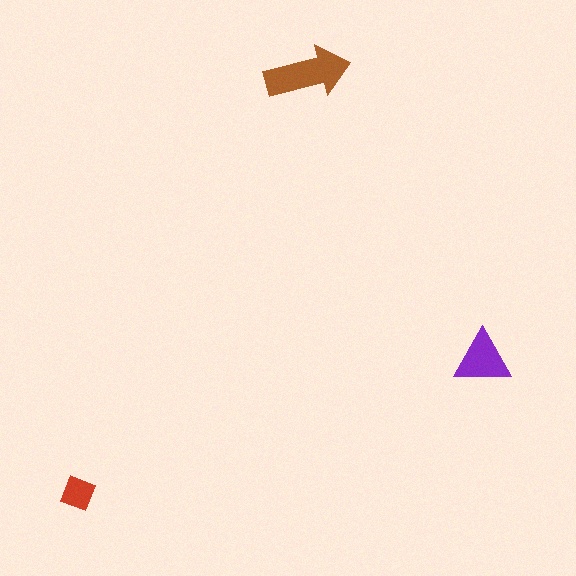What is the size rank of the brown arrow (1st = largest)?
1st.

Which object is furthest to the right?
The purple triangle is rightmost.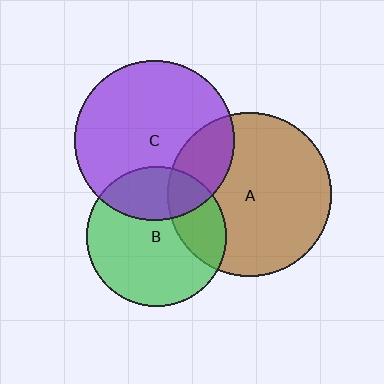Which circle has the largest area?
Circle A (brown).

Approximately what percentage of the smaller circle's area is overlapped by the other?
Approximately 30%.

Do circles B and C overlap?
Yes.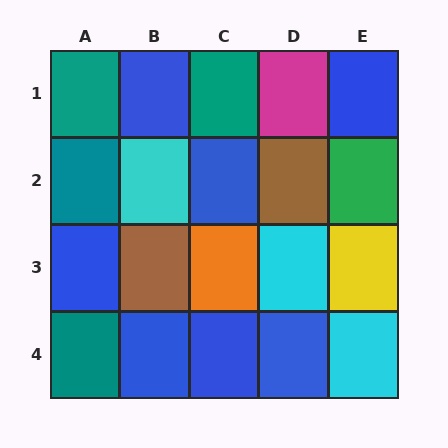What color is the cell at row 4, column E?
Cyan.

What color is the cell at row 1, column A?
Teal.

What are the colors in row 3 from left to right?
Blue, brown, orange, cyan, yellow.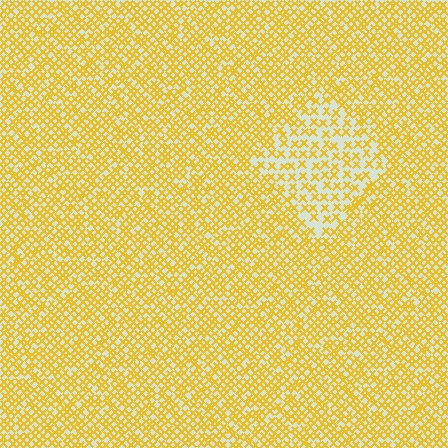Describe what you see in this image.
The image contains small yellow elements arranged at two different densities. A diamond-shaped region is visible where the elements are less densely packed than the surrounding area.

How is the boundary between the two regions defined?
The boundary is defined by a change in element density (approximately 1.8x ratio). All elements are the same color, size, and shape.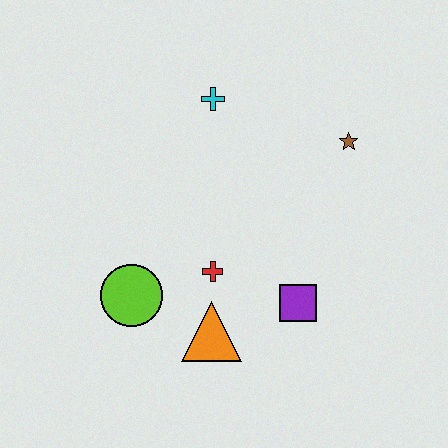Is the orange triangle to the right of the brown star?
No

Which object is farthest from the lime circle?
The brown star is farthest from the lime circle.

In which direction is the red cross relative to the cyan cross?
The red cross is below the cyan cross.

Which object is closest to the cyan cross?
The brown star is closest to the cyan cross.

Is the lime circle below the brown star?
Yes